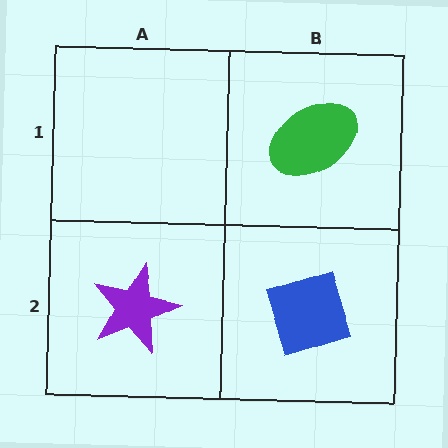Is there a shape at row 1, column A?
No, that cell is empty.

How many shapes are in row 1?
1 shape.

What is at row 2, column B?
A blue diamond.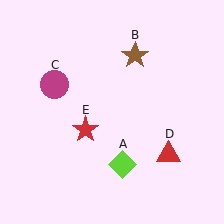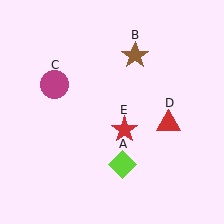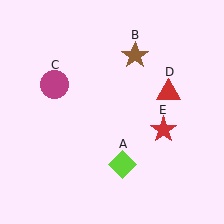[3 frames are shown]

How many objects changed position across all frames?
2 objects changed position: red triangle (object D), red star (object E).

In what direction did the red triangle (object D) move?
The red triangle (object D) moved up.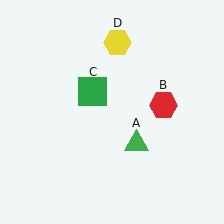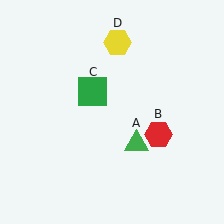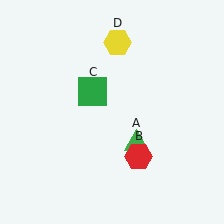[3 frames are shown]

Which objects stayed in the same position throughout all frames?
Green triangle (object A) and green square (object C) and yellow hexagon (object D) remained stationary.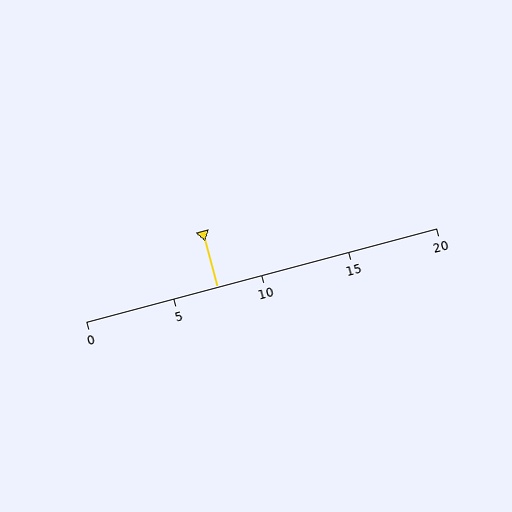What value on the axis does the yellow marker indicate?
The marker indicates approximately 7.5.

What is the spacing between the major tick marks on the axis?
The major ticks are spaced 5 apart.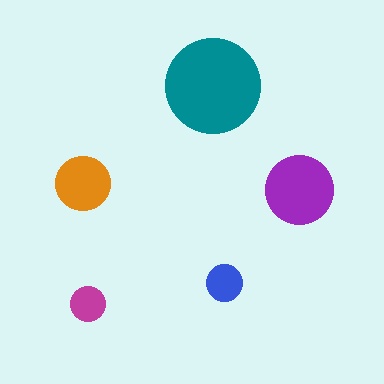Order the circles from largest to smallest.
the teal one, the purple one, the orange one, the blue one, the magenta one.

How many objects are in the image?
There are 5 objects in the image.